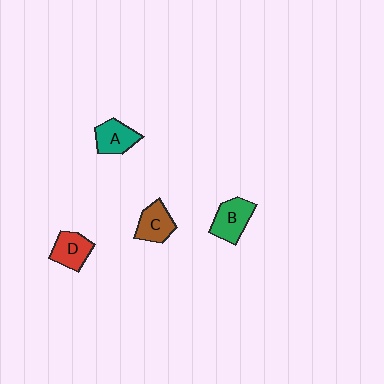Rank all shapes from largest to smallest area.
From largest to smallest: B (green), A (teal), C (brown), D (red).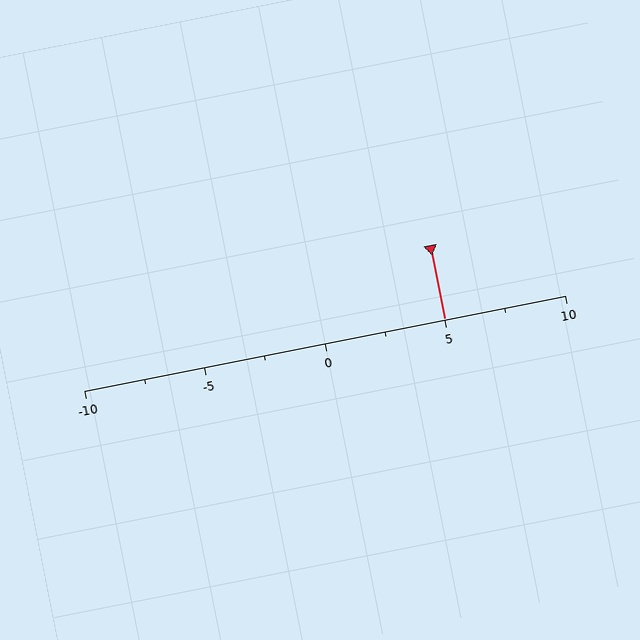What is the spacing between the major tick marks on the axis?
The major ticks are spaced 5 apart.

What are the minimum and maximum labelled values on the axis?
The axis runs from -10 to 10.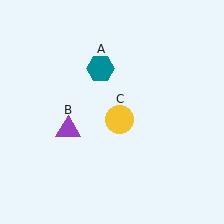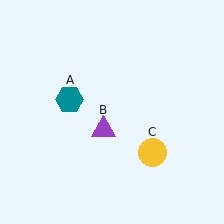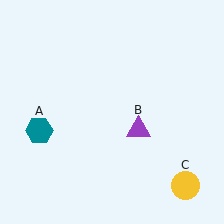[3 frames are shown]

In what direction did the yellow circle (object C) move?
The yellow circle (object C) moved down and to the right.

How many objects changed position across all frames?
3 objects changed position: teal hexagon (object A), purple triangle (object B), yellow circle (object C).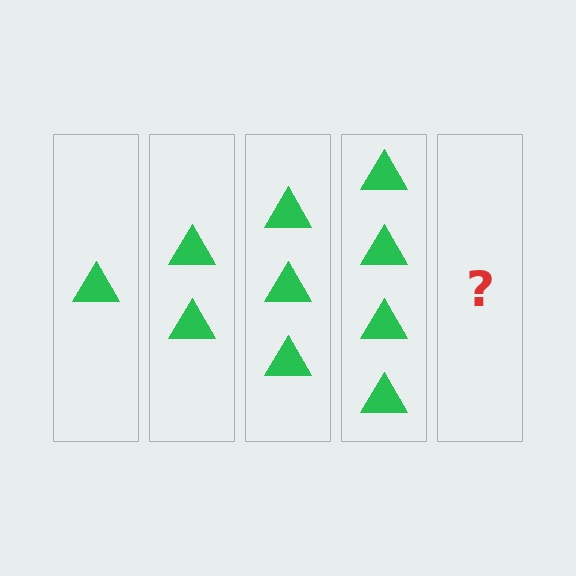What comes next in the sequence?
The next element should be 5 triangles.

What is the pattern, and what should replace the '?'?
The pattern is that each step adds one more triangle. The '?' should be 5 triangles.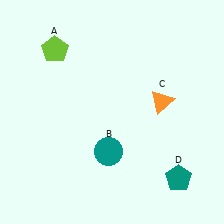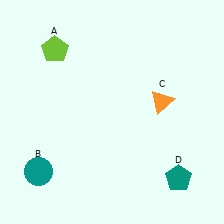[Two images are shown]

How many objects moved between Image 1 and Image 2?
1 object moved between the two images.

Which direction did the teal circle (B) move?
The teal circle (B) moved left.